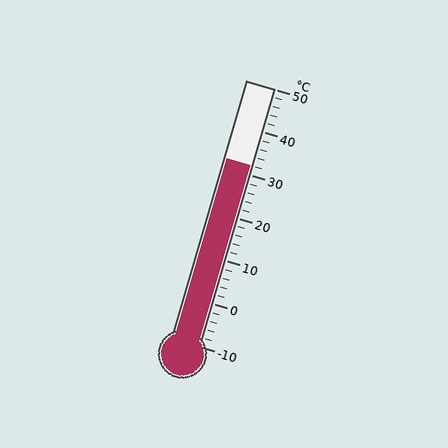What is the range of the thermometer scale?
The thermometer scale ranges from -10°C to 50°C.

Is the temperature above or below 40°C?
The temperature is below 40°C.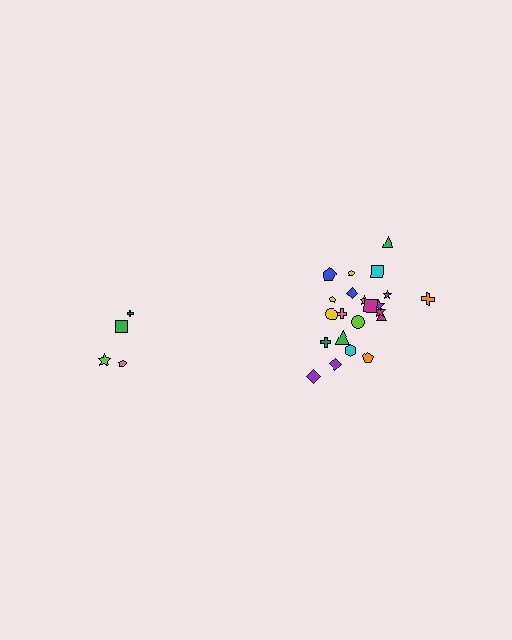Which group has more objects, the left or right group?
The right group.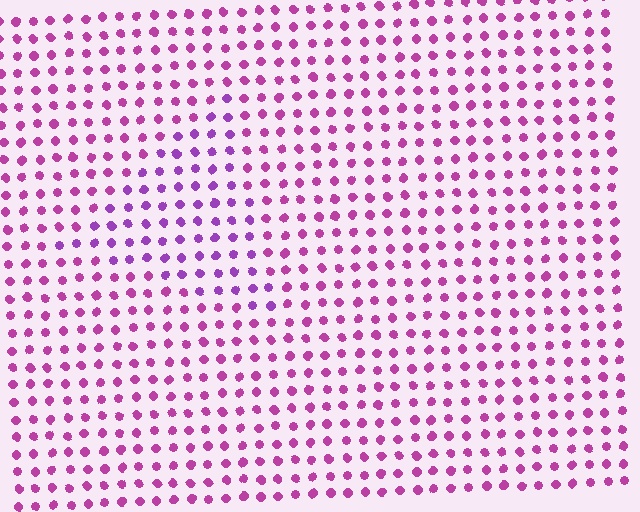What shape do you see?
I see a triangle.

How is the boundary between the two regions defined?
The boundary is defined purely by a slight shift in hue (about 28 degrees). Spacing, size, and orientation are identical on both sides.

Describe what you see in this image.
The image is filled with small magenta elements in a uniform arrangement. A triangle-shaped region is visible where the elements are tinted to a slightly different hue, forming a subtle color boundary.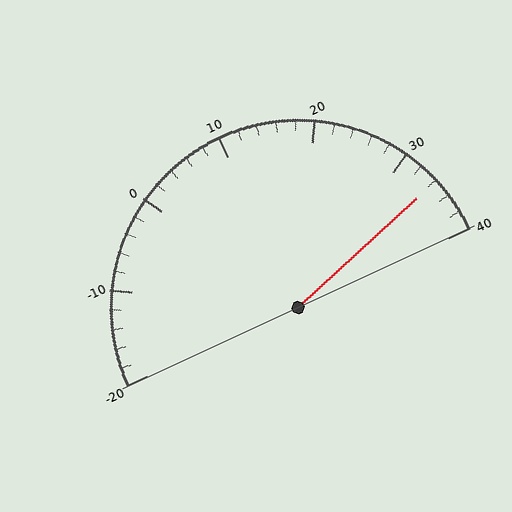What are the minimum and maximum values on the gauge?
The gauge ranges from -20 to 40.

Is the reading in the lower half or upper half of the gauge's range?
The reading is in the upper half of the range (-20 to 40).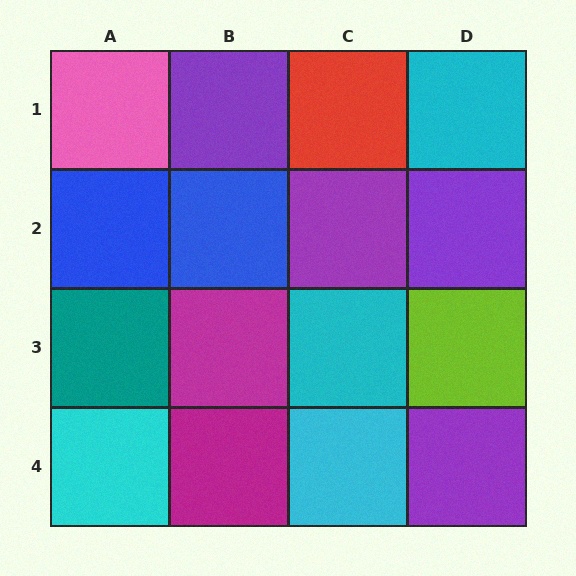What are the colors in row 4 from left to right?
Cyan, magenta, cyan, purple.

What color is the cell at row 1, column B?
Purple.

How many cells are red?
1 cell is red.